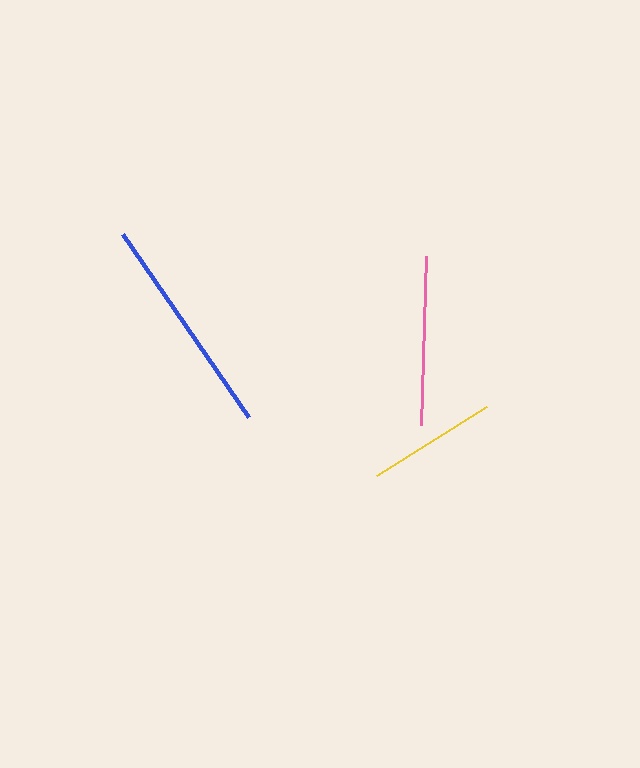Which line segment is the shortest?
The yellow line is the shortest at approximately 129 pixels.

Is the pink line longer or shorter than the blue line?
The blue line is longer than the pink line.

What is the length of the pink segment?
The pink segment is approximately 170 pixels long.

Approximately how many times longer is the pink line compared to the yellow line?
The pink line is approximately 1.3 times the length of the yellow line.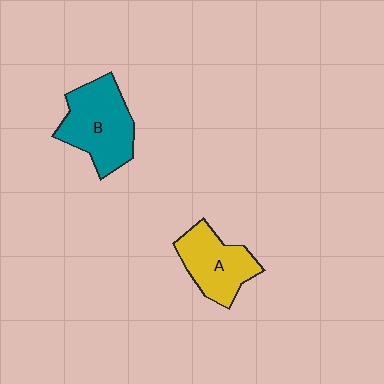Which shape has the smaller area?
Shape A (yellow).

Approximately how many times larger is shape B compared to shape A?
Approximately 1.2 times.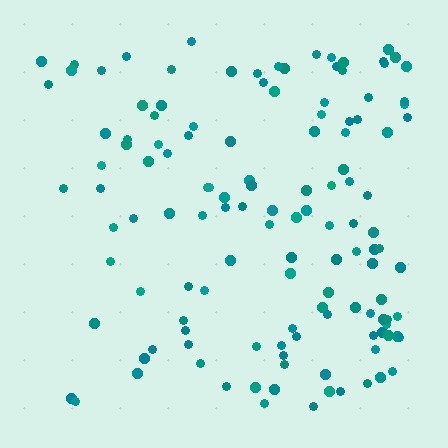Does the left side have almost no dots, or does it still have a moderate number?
Still a moderate number, just noticeably fewer than the right.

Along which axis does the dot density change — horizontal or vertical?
Horizontal.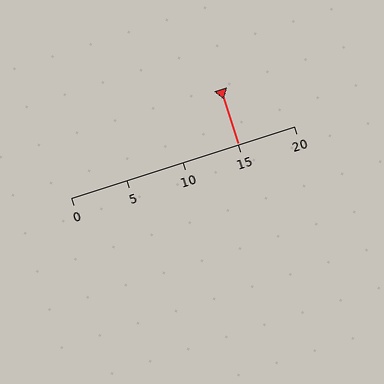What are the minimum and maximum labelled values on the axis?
The axis runs from 0 to 20.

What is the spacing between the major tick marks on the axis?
The major ticks are spaced 5 apart.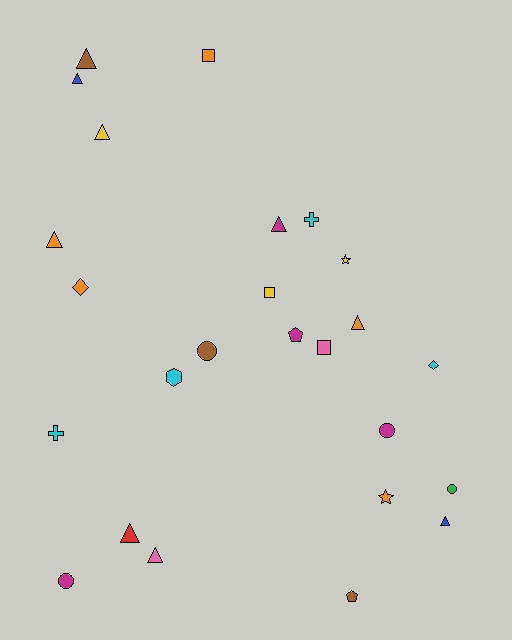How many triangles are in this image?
There are 9 triangles.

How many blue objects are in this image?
There are 2 blue objects.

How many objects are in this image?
There are 25 objects.